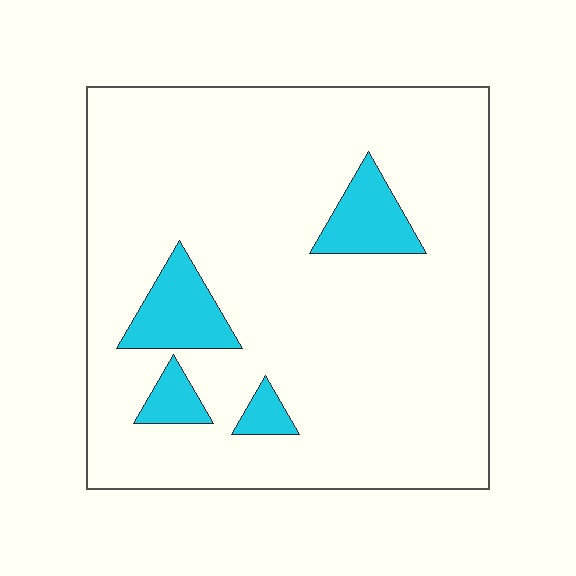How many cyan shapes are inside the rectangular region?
4.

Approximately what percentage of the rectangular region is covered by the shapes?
Approximately 10%.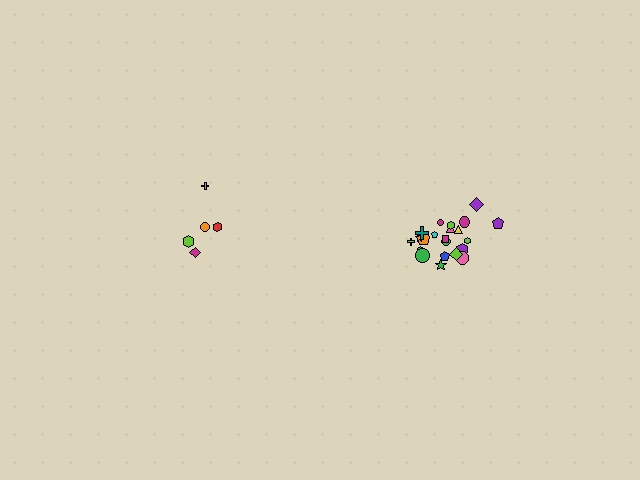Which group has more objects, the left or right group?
The right group.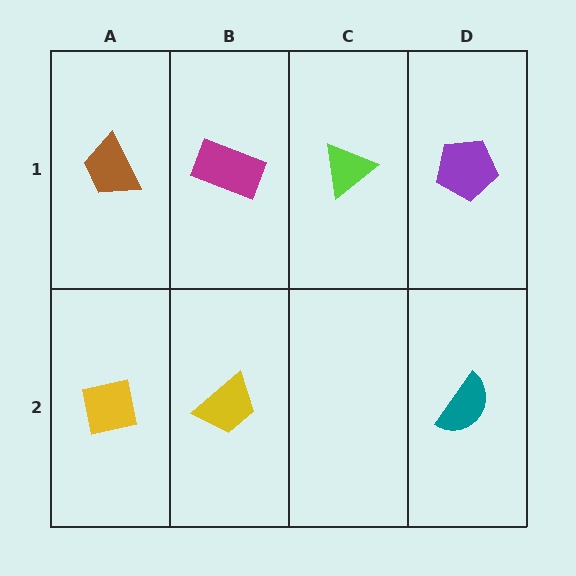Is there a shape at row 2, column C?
No, that cell is empty.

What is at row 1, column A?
A brown trapezoid.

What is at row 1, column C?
A lime triangle.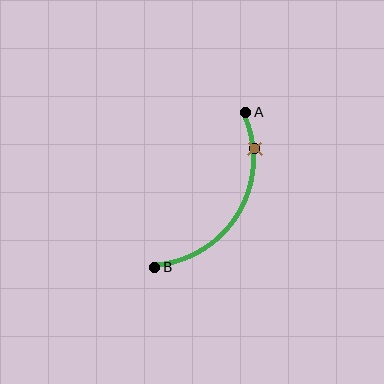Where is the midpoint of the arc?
The arc midpoint is the point on the curve farthest from the straight line joining A and B. It sits to the right of that line.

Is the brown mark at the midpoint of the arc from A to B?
No. The brown mark lies on the arc but is closer to endpoint A. The arc midpoint would be at the point on the curve equidistant along the arc from both A and B.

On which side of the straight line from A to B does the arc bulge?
The arc bulges to the right of the straight line connecting A and B.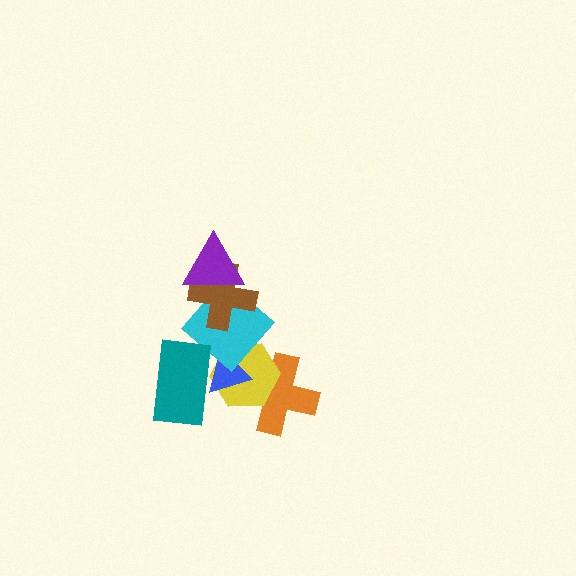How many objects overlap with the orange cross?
2 objects overlap with the orange cross.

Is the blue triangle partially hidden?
Yes, it is partially covered by another shape.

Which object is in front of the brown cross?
The purple triangle is in front of the brown cross.